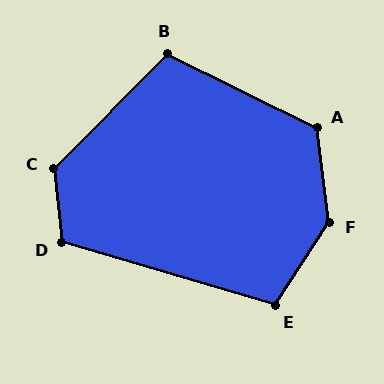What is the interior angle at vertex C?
Approximately 129 degrees (obtuse).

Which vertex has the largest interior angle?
F, at approximately 140 degrees.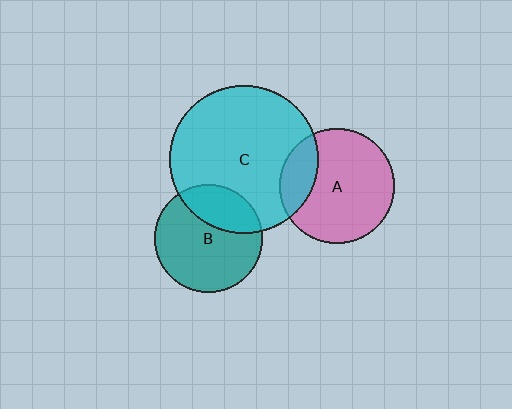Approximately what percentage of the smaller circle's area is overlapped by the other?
Approximately 20%.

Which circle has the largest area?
Circle C (cyan).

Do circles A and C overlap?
Yes.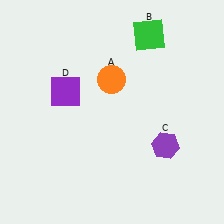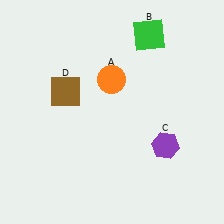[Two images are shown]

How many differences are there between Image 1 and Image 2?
There is 1 difference between the two images.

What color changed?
The square (D) changed from purple in Image 1 to brown in Image 2.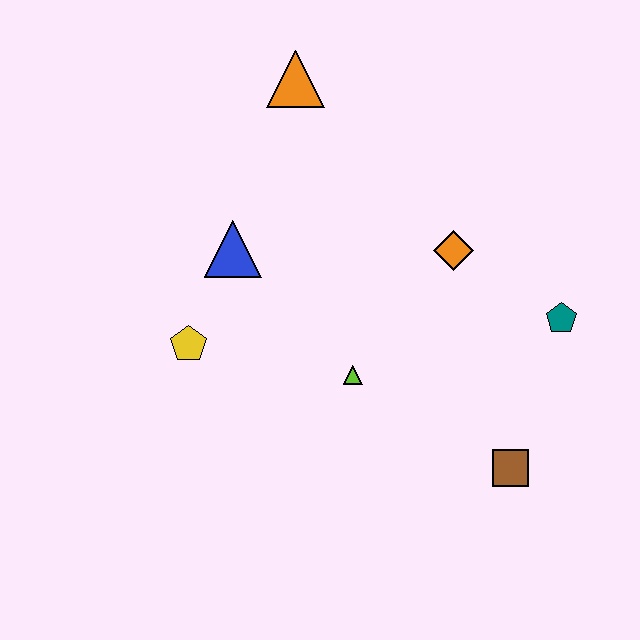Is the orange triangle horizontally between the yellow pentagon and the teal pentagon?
Yes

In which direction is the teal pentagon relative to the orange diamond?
The teal pentagon is to the right of the orange diamond.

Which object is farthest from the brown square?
The orange triangle is farthest from the brown square.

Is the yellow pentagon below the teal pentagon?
Yes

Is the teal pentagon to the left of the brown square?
No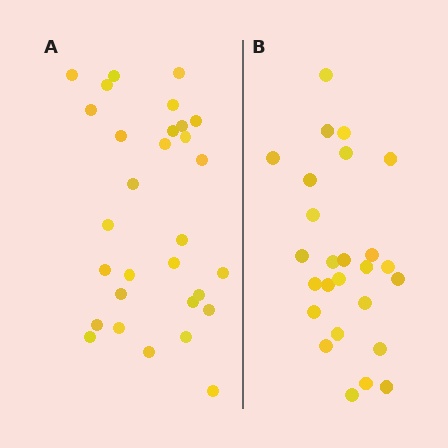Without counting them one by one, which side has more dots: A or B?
Region A (the left region) has more dots.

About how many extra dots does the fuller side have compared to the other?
Region A has about 4 more dots than region B.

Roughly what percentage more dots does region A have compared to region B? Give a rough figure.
About 15% more.